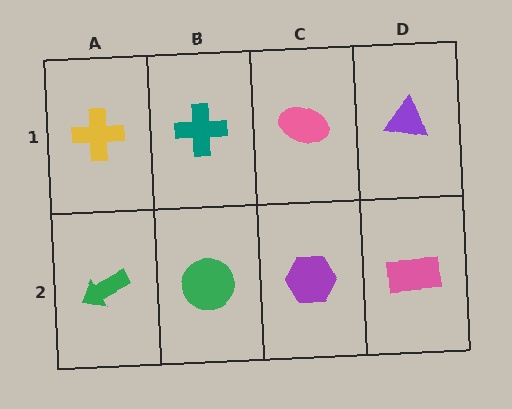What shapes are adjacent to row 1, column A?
A green arrow (row 2, column A), a teal cross (row 1, column B).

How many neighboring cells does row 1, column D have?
2.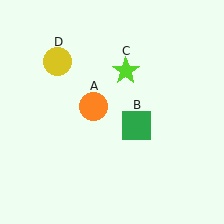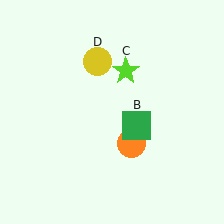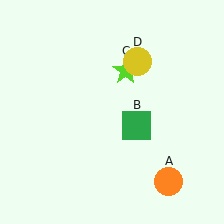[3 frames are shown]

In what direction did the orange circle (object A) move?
The orange circle (object A) moved down and to the right.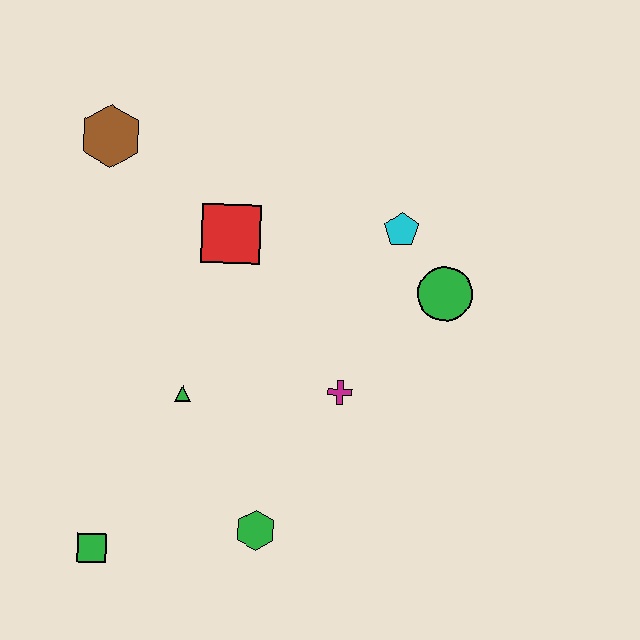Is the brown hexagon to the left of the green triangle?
Yes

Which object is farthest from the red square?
The green square is farthest from the red square.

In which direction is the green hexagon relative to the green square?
The green hexagon is to the right of the green square.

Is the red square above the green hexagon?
Yes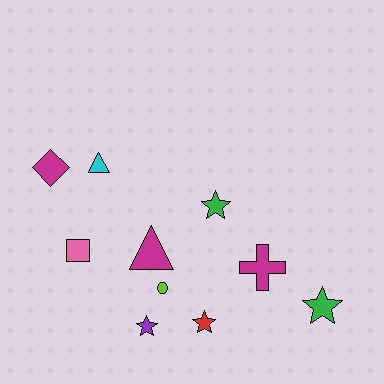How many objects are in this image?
There are 10 objects.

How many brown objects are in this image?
There are no brown objects.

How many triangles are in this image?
There are 2 triangles.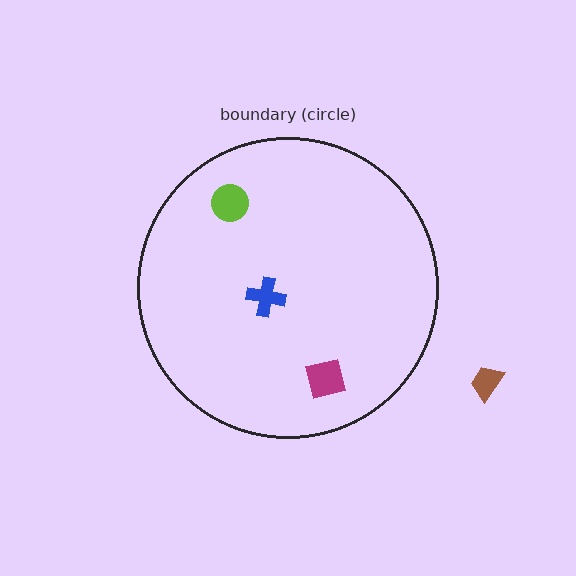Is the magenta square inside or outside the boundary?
Inside.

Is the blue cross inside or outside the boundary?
Inside.